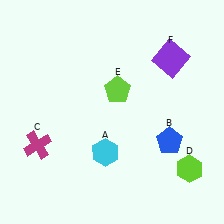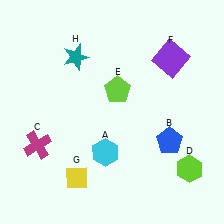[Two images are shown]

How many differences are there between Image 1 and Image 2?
There are 2 differences between the two images.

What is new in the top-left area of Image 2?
A teal star (H) was added in the top-left area of Image 2.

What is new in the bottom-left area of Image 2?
A yellow diamond (G) was added in the bottom-left area of Image 2.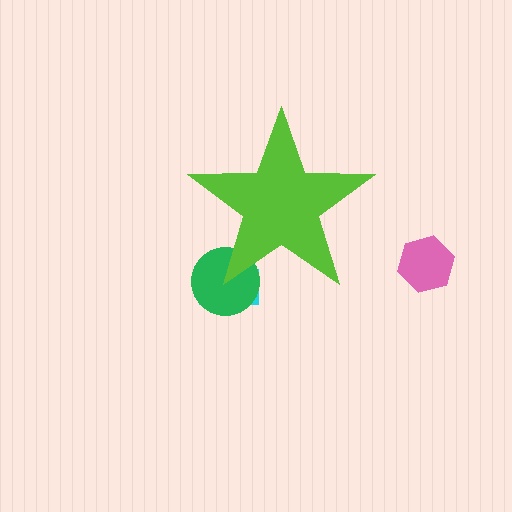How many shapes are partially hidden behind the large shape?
2 shapes are partially hidden.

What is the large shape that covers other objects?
A lime star.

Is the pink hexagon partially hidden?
No, the pink hexagon is fully visible.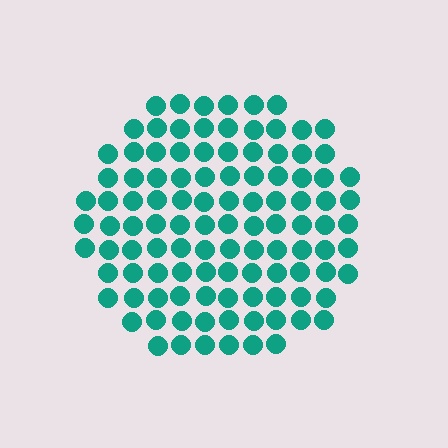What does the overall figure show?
The overall figure shows a circle.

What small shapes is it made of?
It is made of small circles.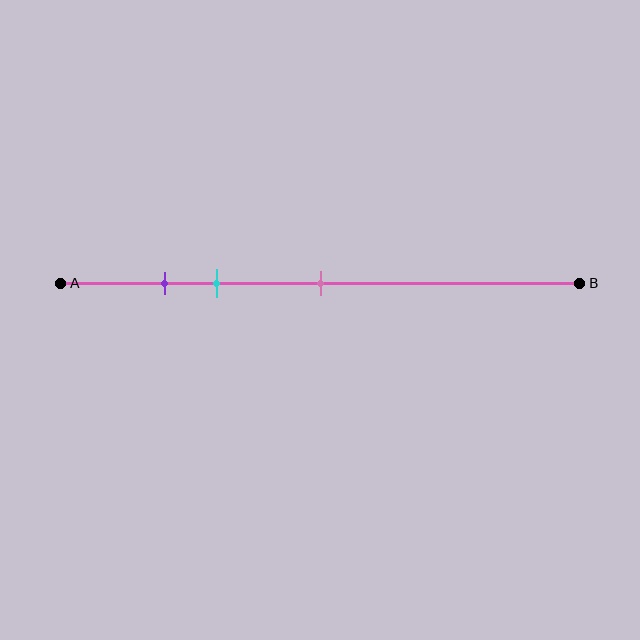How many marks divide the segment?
There are 3 marks dividing the segment.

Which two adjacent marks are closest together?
The purple and cyan marks are the closest adjacent pair.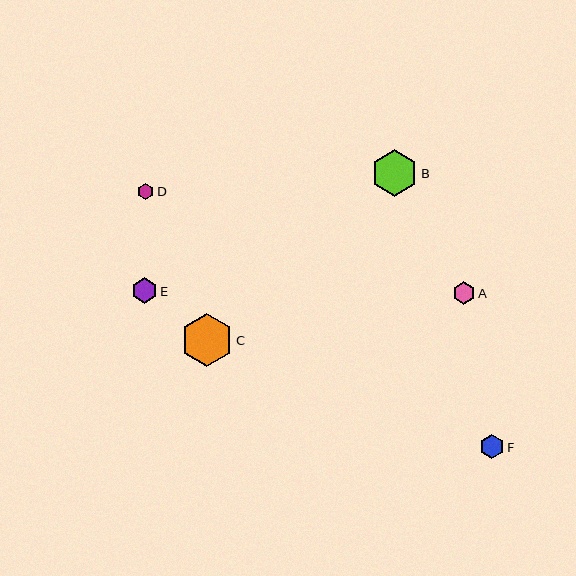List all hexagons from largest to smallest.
From largest to smallest: C, B, E, F, A, D.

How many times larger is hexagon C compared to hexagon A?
Hexagon C is approximately 2.3 times the size of hexagon A.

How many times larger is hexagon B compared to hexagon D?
Hexagon B is approximately 2.8 times the size of hexagon D.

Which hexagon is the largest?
Hexagon C is the largest with a size of approximately 52 pixels.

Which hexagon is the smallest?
Hexagon D is the smallest with a size of approximately 17 pixels.